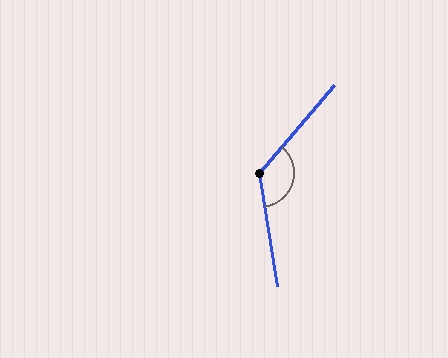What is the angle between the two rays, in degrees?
Approximately 130 degrees.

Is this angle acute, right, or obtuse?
It is obtuse.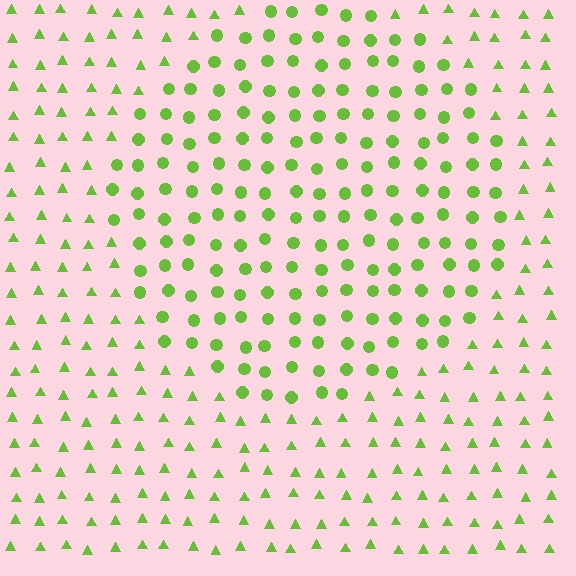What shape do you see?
I see a circle.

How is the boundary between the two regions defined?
The boundary is defined by a change in element shape: circles inside vs. triangles outside. All elements share the same color and spacing.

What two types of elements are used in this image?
The image uses circles inside the circle region and triangles outside it.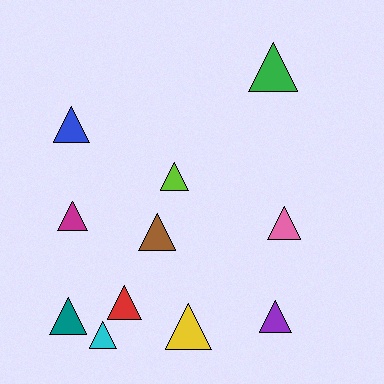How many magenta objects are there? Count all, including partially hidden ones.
There is 1 magenta object.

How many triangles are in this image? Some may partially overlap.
There are 11 triangles.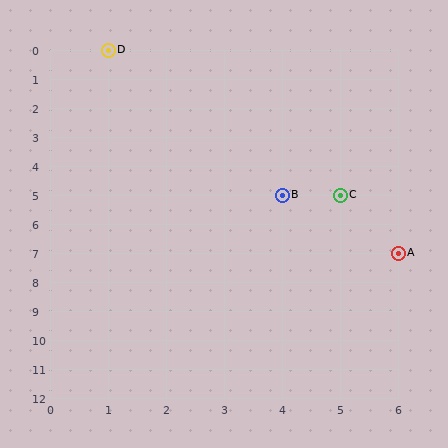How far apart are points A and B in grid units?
Points A and B are 2 columns and 2 rows apart (about 2.8 grid units diagonally).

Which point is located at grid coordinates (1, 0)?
Point D is at (1, 0).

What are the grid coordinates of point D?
Point D is at grid coordinates (1, 0).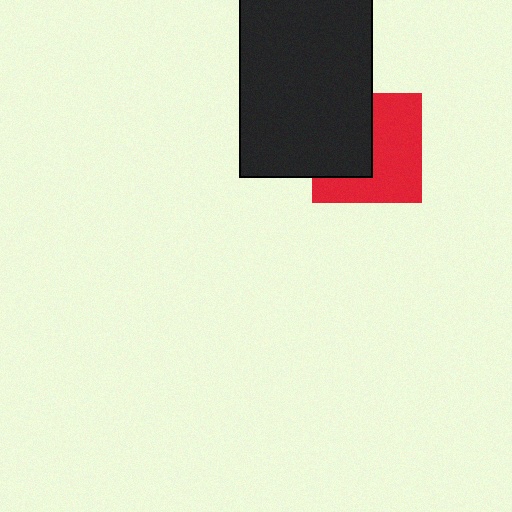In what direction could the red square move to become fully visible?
The red square could move right. That would shift it out from behind the black rectangle entirely.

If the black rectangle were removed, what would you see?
You would see the complete red square.